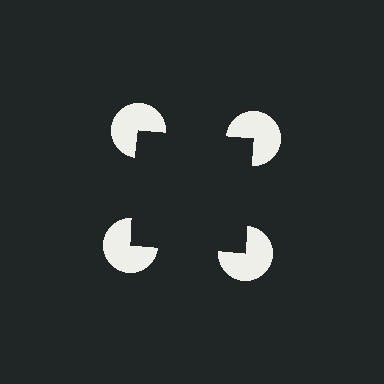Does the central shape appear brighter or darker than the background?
It typically appears slightly darker than the background, even though no actual brightness change is drawn.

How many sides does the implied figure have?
4 sides.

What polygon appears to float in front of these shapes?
An illusory square — its edges are inferred from the aligned wedge cuts in the pac-man discs, not physically drawn.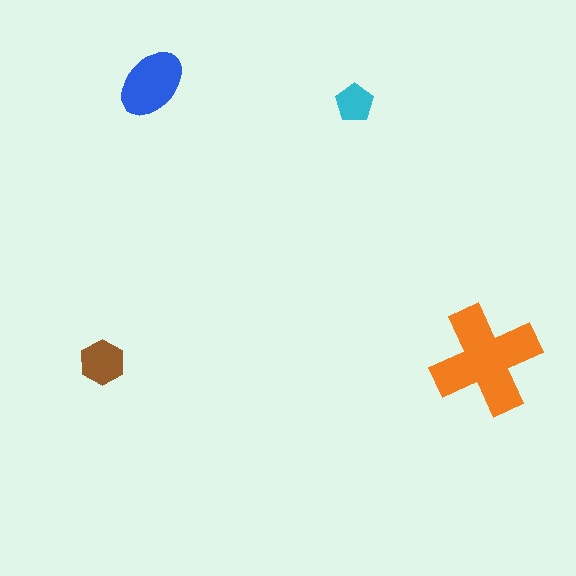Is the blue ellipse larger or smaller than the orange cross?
Smaller.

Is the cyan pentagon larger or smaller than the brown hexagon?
Smaller.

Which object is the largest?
The orange cross.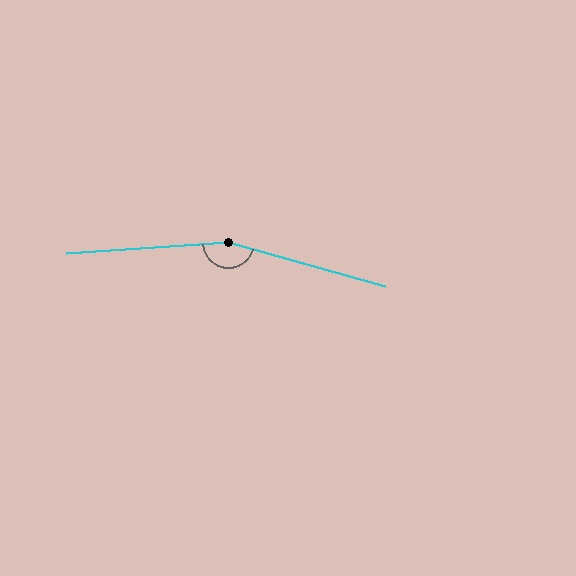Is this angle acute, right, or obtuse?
It is obtuse.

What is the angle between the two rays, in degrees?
Approximately 160 degrees.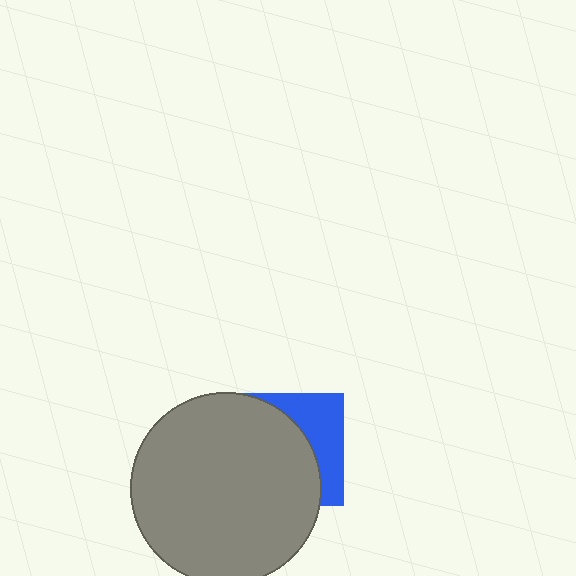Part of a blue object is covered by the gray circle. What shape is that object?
It is a square.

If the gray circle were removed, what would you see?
You would see the complete blue square.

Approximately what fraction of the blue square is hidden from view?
Roughly 66% of the blue square is hidden behind the gray circle.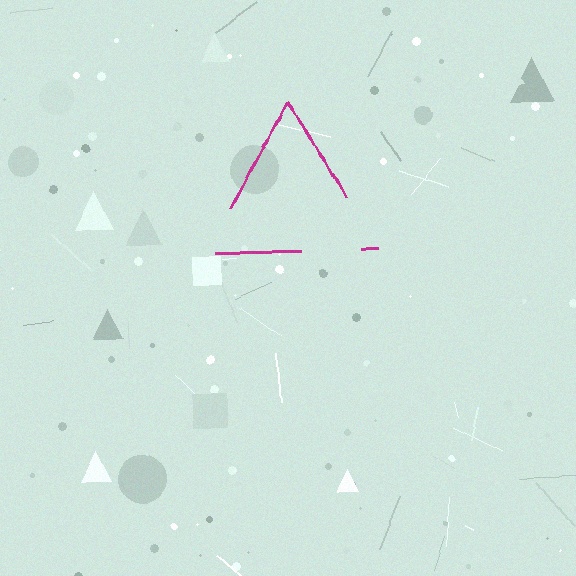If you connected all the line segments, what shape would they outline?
They would outline a triangle.